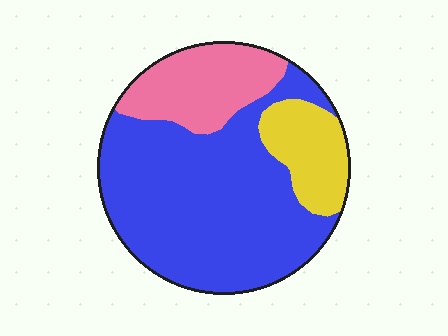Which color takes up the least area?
Yellow, at roughly 15%.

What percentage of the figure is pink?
Pink covers roughly 20% of the figure.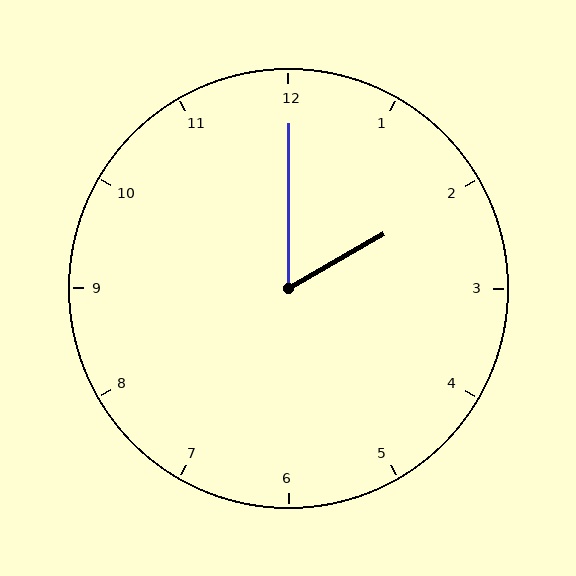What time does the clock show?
2:00.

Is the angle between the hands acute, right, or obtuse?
It is acute.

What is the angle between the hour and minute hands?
Approximately 60 degrees.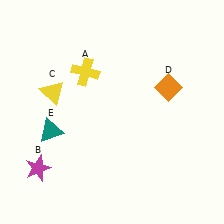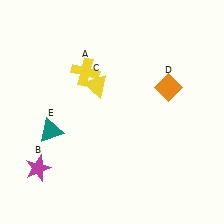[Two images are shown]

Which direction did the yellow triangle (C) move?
The yellow triangle (C) moved right.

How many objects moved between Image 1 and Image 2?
1 object moved between the two images.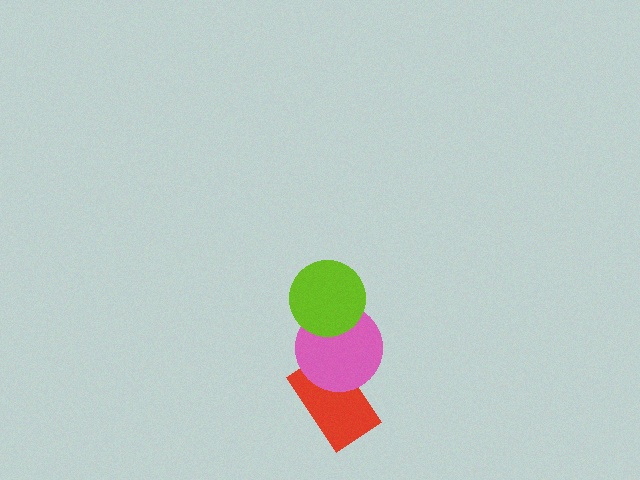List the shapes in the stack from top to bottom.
From top to bottom: the lime circle, the pink circle, the red rectangle.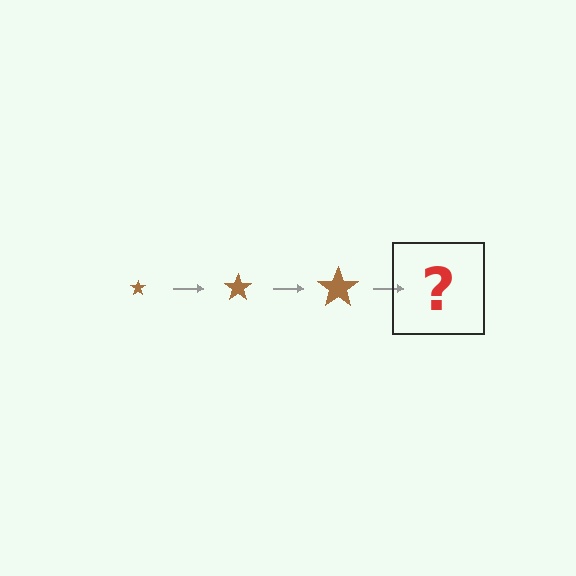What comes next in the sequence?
The next element should be a brown star, larger than the previous one.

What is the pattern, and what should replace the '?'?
The pattern is that the star gets progressively larger each step. The '?' should be a brown star, larger than the previous one.